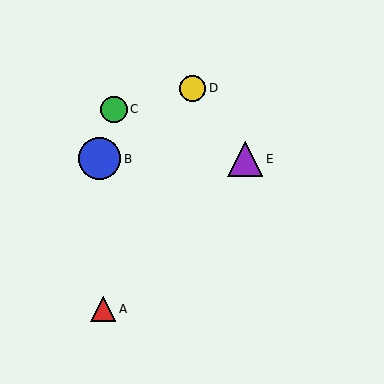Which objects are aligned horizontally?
Objects B, E are aligned horizontally.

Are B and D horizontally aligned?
No, B is at y≈159 and D is at y≈88.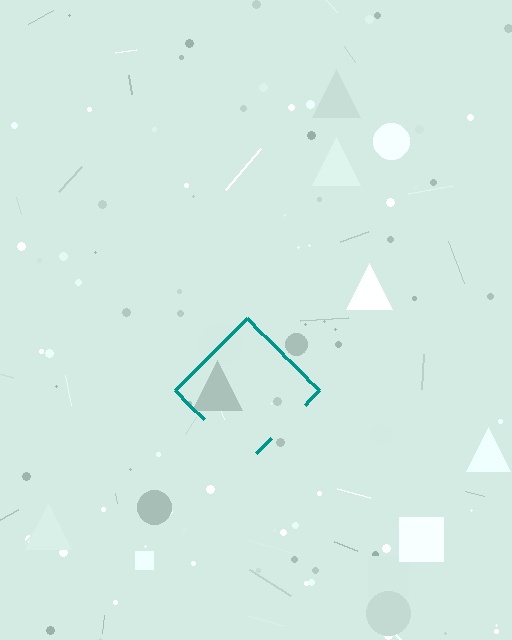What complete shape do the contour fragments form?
The contour fragments form a diamond.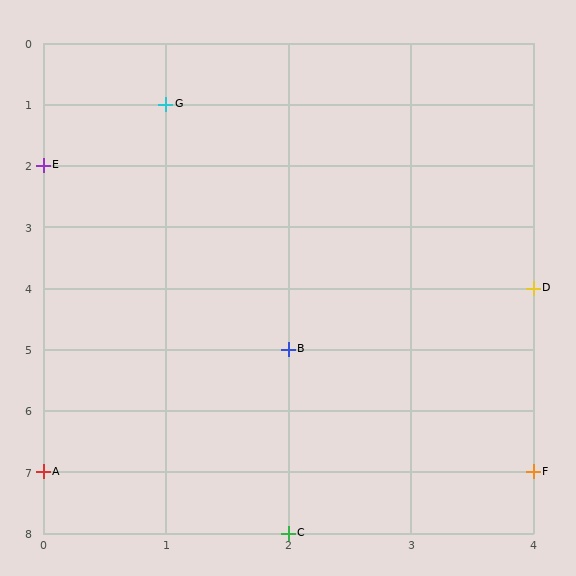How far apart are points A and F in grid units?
Points A and F are 4 columns apart.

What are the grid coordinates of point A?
Point A is at grid coordinates (0, 7).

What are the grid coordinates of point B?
Point B is at grid coordinates (2, 5).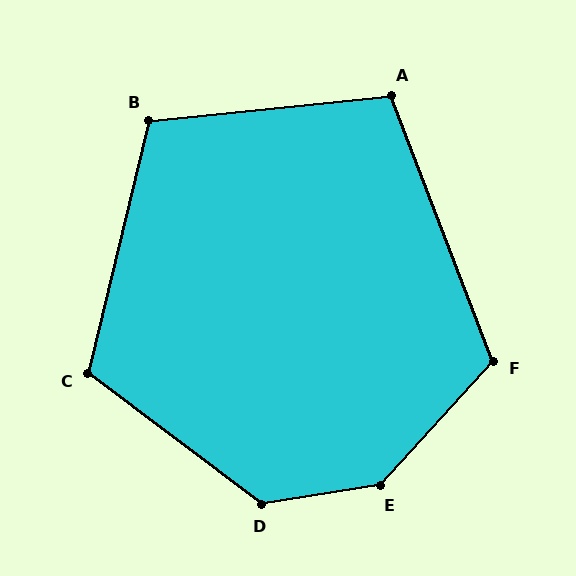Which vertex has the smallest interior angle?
A, at approximately 105 degrees.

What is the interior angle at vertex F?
Approximately 117 degrees (obtuse).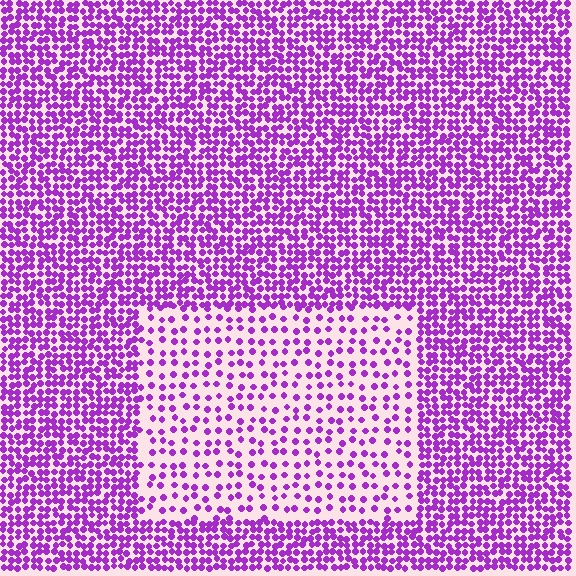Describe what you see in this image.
The image contains small purple elements arranged at two different densities. A rectangle-shaped region is visible where the elements are less densely packed than the surrounding area.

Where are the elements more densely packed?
The elements are more densely packed outside the rectangle boundary.